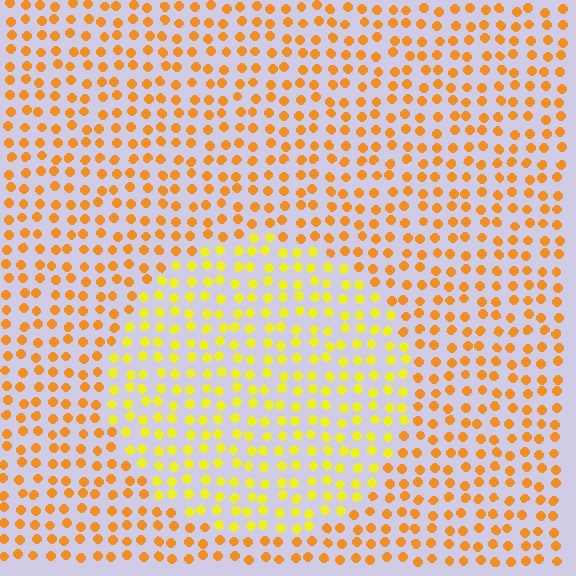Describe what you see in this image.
The image is filled with small orange elements in a uniform arrangement. A circle-shaped region is visible where the elements are tinted to a slightly different hue, forming a subtle color boundary.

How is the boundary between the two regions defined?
The boundary is defined purely by a slight shift in hue (about 29 degrees). Spacing, size, and orientation are identical on both sides.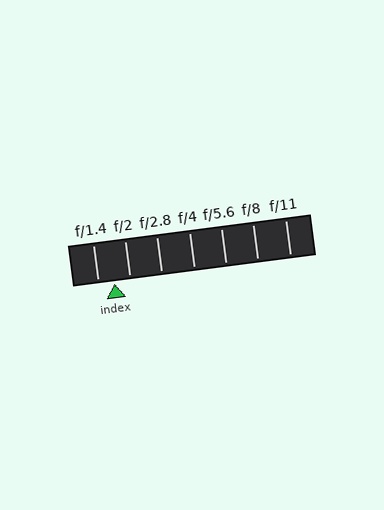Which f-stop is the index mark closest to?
The index mark is closest to f/2.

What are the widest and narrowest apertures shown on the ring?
The widest aperture shown is f/1.4 and the narrowest is f/11.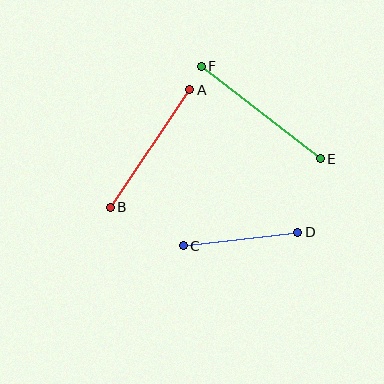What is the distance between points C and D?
The distance is approximately 116 pixels.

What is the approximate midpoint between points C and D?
The midpoint is at approximately (240, 239) pixels.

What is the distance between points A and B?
The distance is approximately 142 pixels.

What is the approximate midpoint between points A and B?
The midpoint is at approximately (150, 149) pixels.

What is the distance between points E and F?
The distance is approximately 150 pixels.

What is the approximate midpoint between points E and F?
The midpoint is at approximately (261, 113) pixels.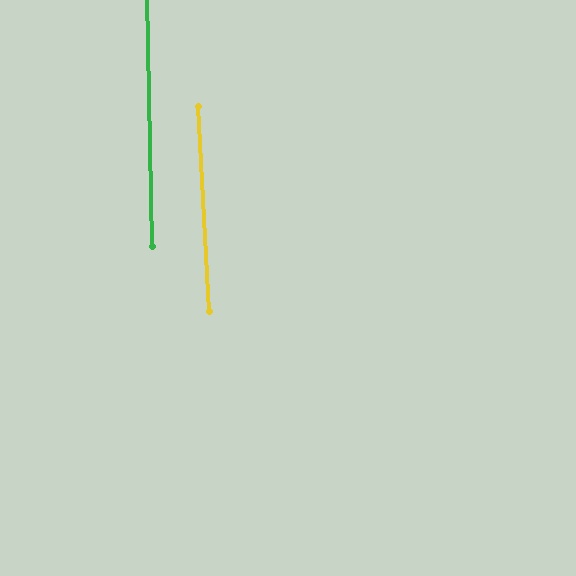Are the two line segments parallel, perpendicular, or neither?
Parallel — their directions differ by only 1.9°.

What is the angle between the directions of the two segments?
Approximately 2 degrees.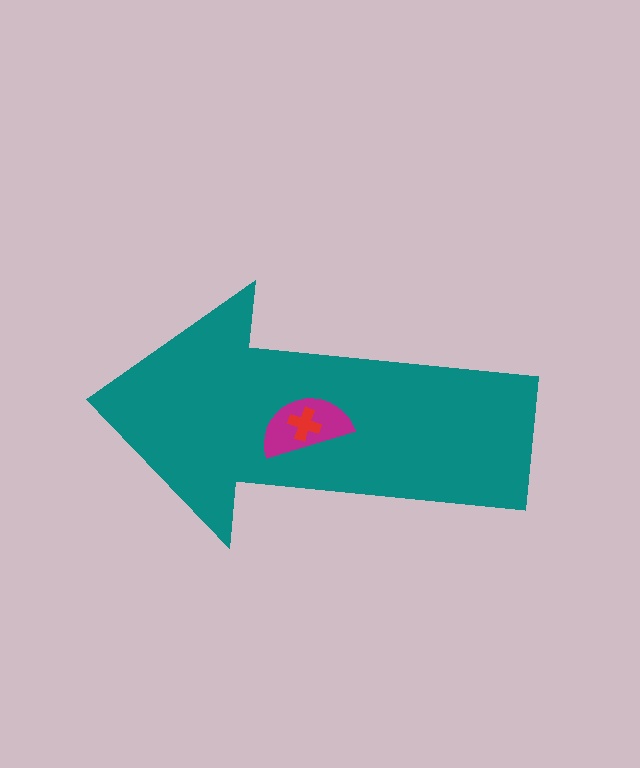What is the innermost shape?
The red cross.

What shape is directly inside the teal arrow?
The magenta semicircle.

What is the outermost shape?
The teal arrow.